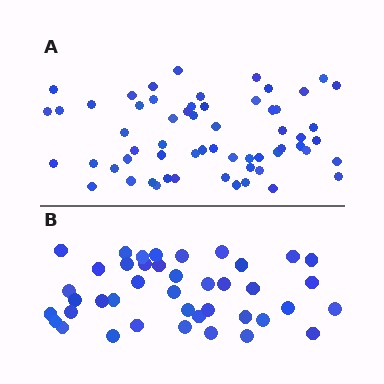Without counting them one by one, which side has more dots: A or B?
Region A (the top region) has more dots.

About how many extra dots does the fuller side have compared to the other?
Region A has approximately 20 more dots than region B.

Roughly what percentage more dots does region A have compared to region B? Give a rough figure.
About 45% more.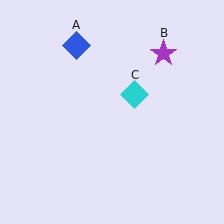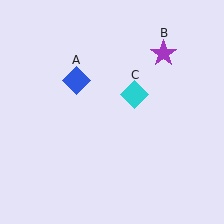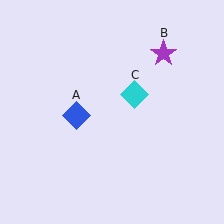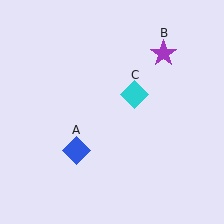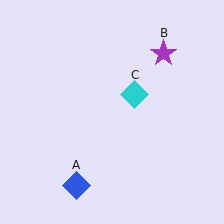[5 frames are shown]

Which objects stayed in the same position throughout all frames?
Purple star (object B) and cyan diamond (object C) remained stationary.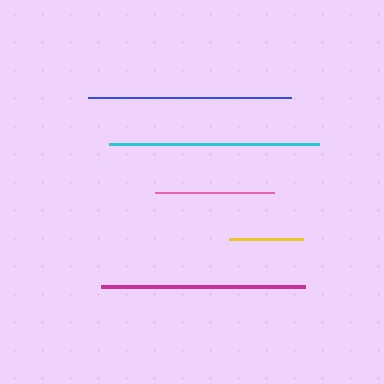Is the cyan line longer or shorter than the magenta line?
The cyan line is longer than the magenta line.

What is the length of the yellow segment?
The yellow segment is approximately 73 pixels long.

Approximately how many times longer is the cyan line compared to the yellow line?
The cyan line is approximately 2.9 times the length of the yellow line.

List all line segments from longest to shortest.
From longest to shortest: cyan, magenta, blue, pink, yellow.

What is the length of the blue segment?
The blue segment is approximately 203 pixels long.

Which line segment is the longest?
The cyan line is the longest at approximately 210 pixels.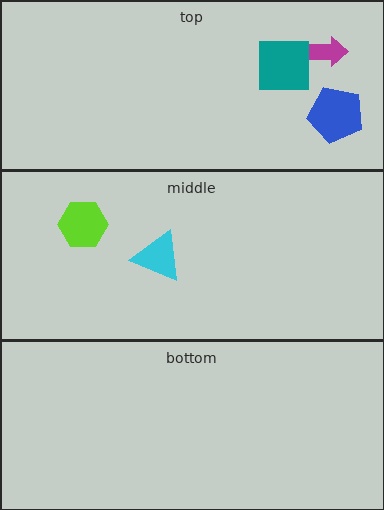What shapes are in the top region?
The magenta arrow, the blue pentagon, the teal square.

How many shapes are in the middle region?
2.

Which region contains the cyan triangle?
The middle region.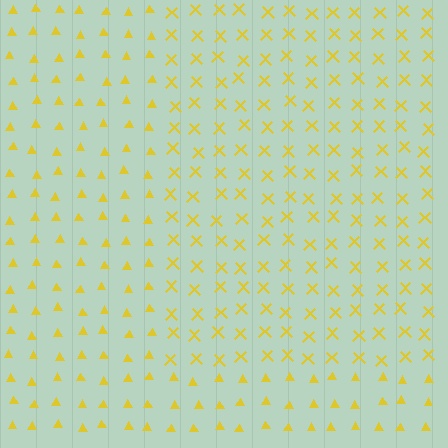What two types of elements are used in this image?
The image uses X marks inside the rectangle region and triangles outside it.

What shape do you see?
I see a rectangle.